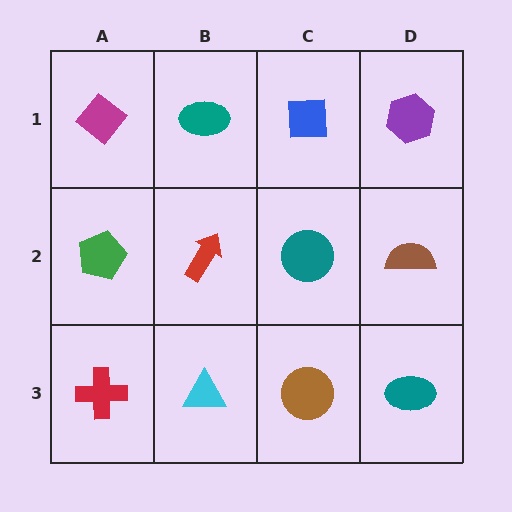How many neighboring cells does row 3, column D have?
2.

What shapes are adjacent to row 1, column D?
A brown semicircle (row 2, column D), a blue square (row 1, column C).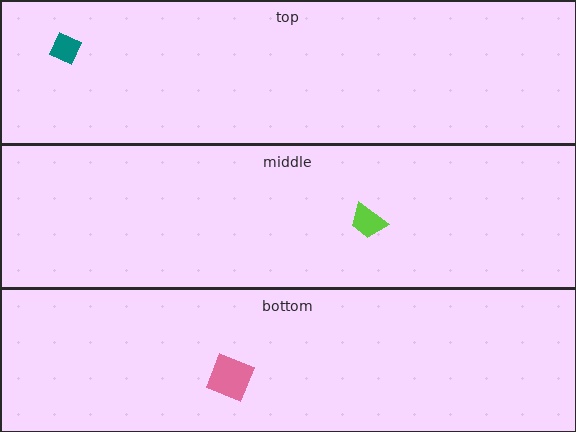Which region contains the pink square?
The bottom region.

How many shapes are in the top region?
1.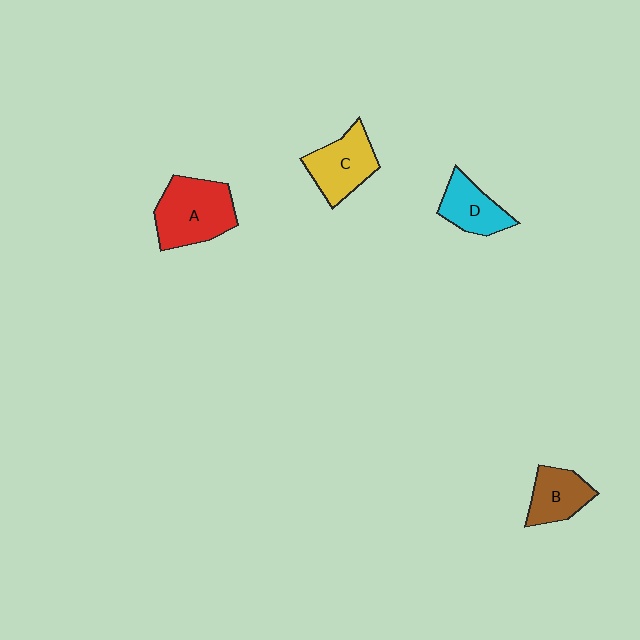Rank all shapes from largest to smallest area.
From largest to smallest: A (red), C (yellow), D (cyan), B (brown).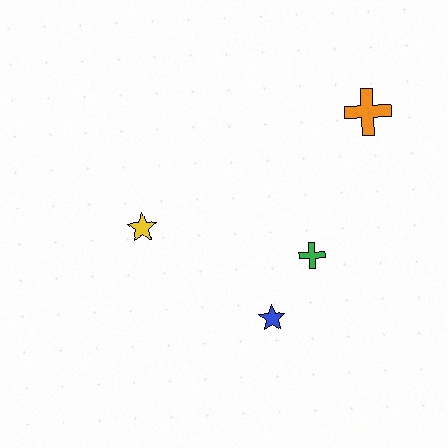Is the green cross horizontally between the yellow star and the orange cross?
Yes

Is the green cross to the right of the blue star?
Yes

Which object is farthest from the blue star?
The orange cross is farthest from the blue star.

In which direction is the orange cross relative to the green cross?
The orange cross is above the green cross.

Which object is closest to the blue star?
The green cross is closest to the blue star.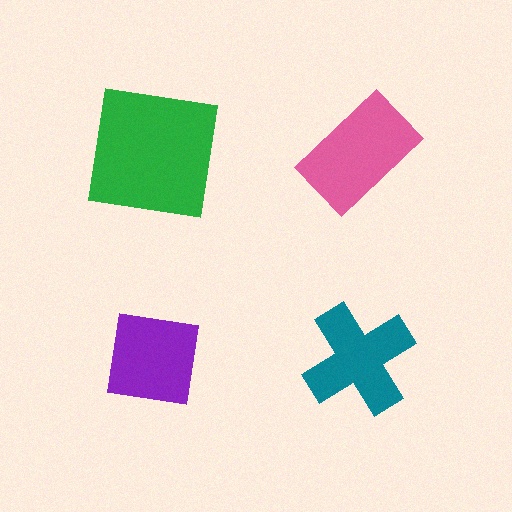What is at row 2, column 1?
A purple square.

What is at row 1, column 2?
A pink rectangle.